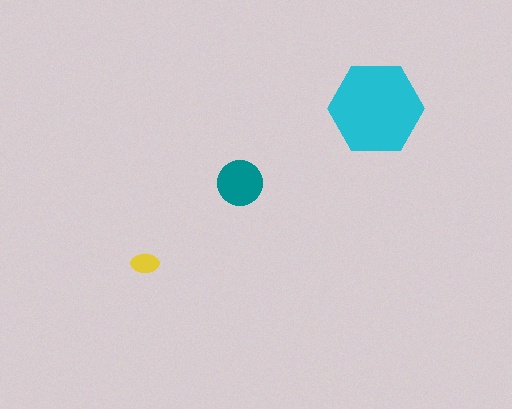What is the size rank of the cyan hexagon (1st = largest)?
1st.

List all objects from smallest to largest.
The yellow ellipse, the teal circle, the cyan hexagon.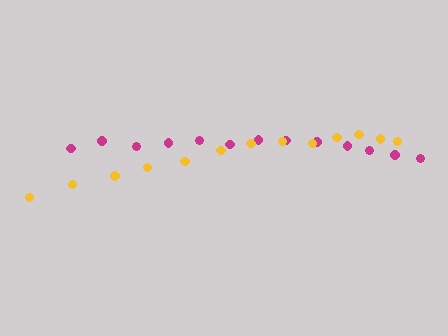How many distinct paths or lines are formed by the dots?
There are 2 distinct paths.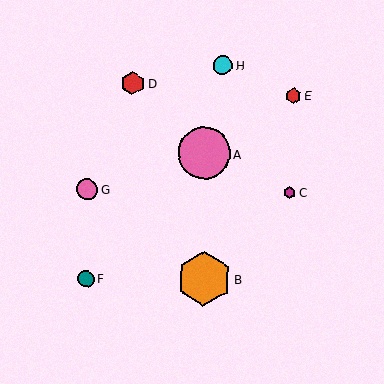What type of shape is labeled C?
Shape C is a magenta hexagon.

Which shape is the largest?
The orange hexagon (labeled B) is the largest.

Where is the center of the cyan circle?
The center of the cyan circle is at (223, 65).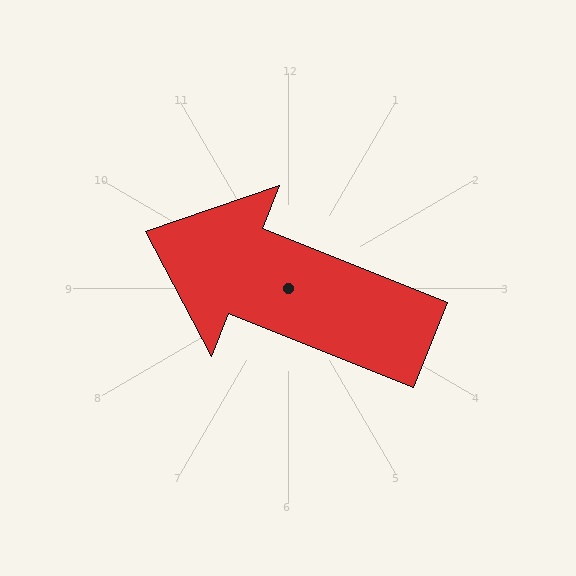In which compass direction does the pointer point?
West.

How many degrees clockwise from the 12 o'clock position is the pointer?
Approximately 292 degrees.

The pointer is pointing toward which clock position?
Roughly 10 o'clock.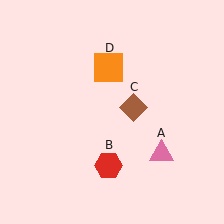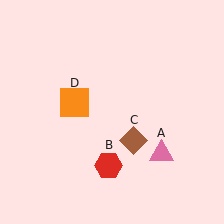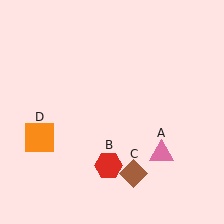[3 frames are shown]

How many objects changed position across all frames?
2 objects changed position: brown diamond (object C), orange square (object D).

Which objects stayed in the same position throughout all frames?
Pink triangle (object A) and red hexagon (object B) remained stationary.